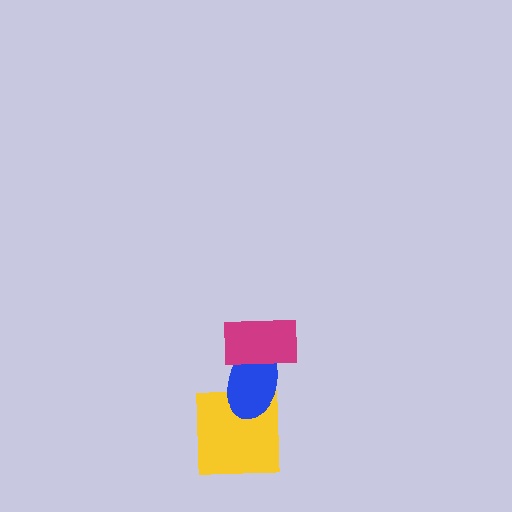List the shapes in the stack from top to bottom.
From top to bottom: the magenta rectangle, the blue ellipse, the yellow square.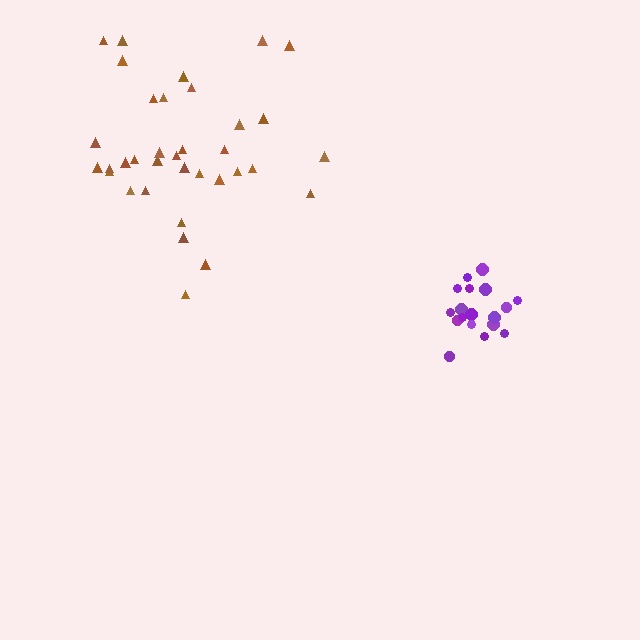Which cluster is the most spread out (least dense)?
Brown.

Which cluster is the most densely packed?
Purple.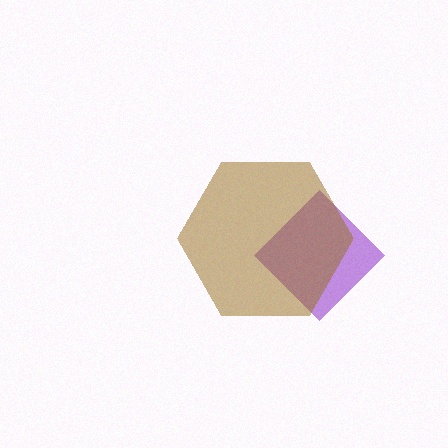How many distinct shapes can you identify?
There are 2 distinct shapes: a purple diamond, a brown hexagon.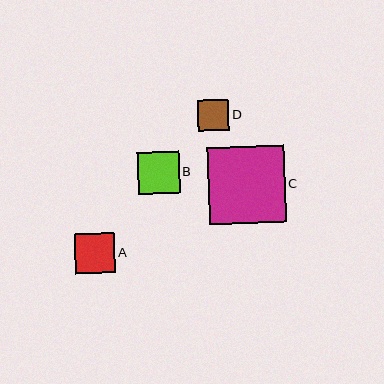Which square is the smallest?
Square D is the smallest with a size of approximately 31 pixels.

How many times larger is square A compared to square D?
Square A is approximately 1.3 times the size of square D.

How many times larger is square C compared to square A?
Square C is approximately 1.9 times the size of square A.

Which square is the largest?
Square C is the largest with a size of approximately 77 pixels.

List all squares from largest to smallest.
From largest to smallest: C, B, A, D.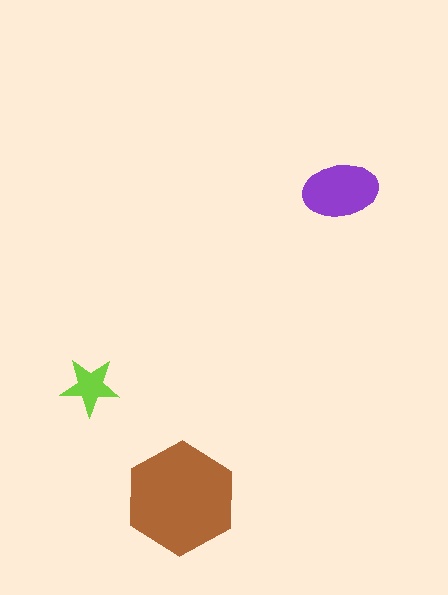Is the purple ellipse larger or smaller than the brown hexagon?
Smaller.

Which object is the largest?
The brown hexagon.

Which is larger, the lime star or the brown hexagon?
The brown hexagon.